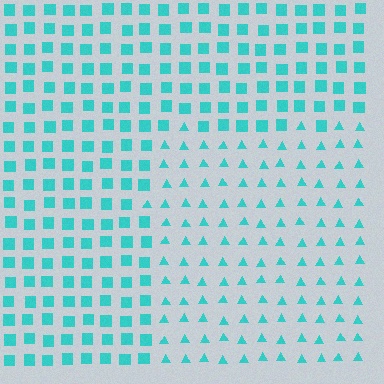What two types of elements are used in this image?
The image uses triangles inside the rectangle region and squares outside it.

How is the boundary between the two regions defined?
The boundary is defined by a change in element shape: triangles inside vs. squares outside. All elements share the same color and spacing.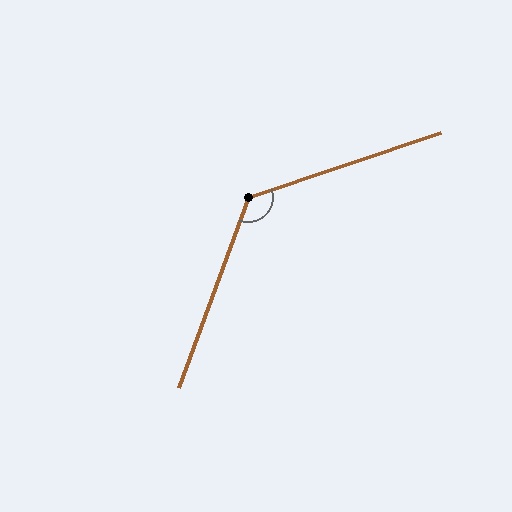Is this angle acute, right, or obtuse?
It is obtuse.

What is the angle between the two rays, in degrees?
Approximately 129 degrees.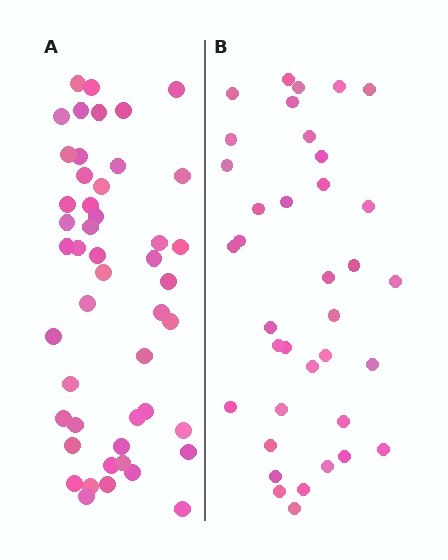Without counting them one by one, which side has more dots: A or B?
Region A (the left region) has more dots.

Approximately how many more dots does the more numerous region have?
Region A has roughly 12 or so more dots than region B.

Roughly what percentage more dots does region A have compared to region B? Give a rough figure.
About 30% more.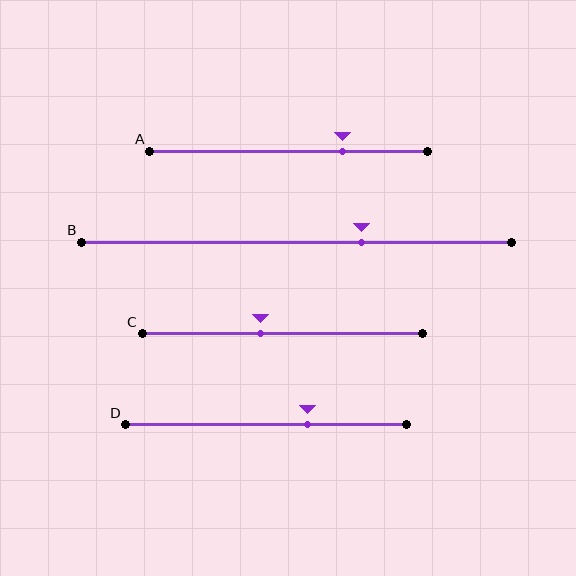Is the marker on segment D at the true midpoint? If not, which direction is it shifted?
No, the marker on segment D is shifted to the right by about 15% of the segment length.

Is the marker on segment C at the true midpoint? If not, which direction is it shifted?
No, the marker on segment C is shifted to the left by about 8% of the segment length.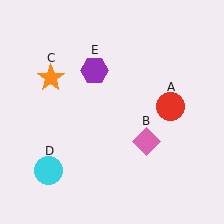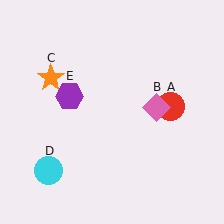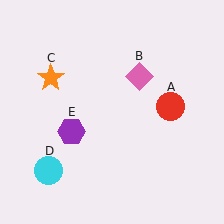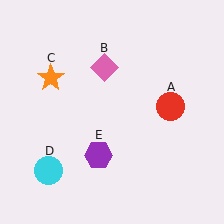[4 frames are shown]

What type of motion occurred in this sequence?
The pink diamond (object B), purple hexagon (object E) rotated counterclockwise around the center of the scene.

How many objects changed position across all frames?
2 objects changed position: pink diamond (object B), purple hexagon (object E).